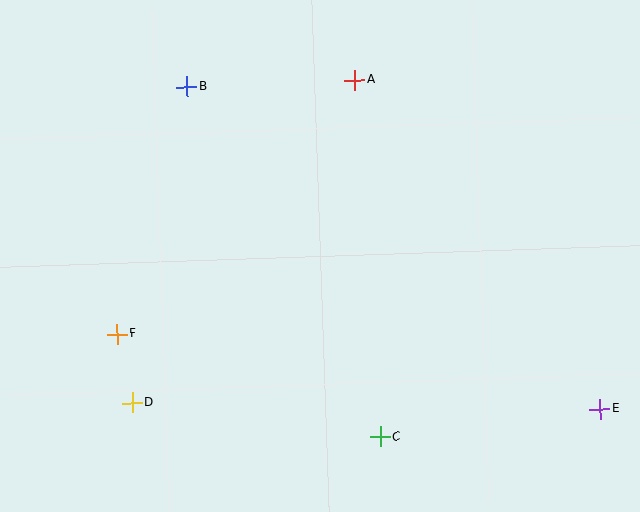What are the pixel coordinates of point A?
Point A is at (355, 80).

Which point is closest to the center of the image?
Point A at (355, 80) is closest to the center.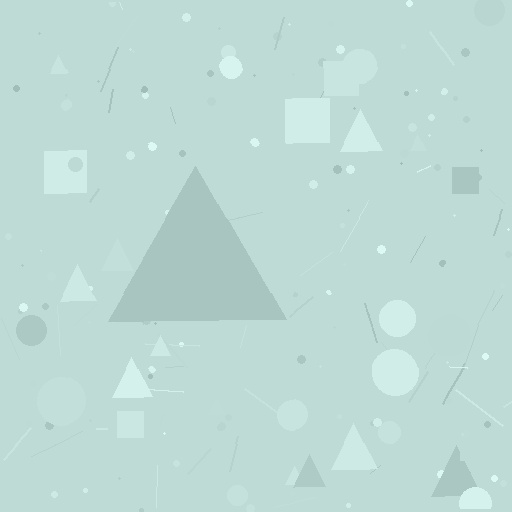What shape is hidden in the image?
A triangle is hidden in the image.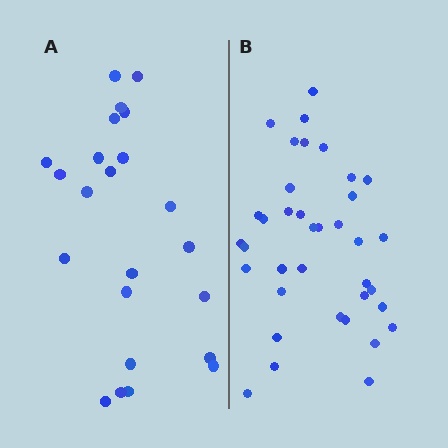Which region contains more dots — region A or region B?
Region B (the right region) has more dots.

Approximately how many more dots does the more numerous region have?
Region B has approximately 15 more dots than region A.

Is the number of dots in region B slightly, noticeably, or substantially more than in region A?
Region B has substantially more. The ratio is roughly 1.6 to 1.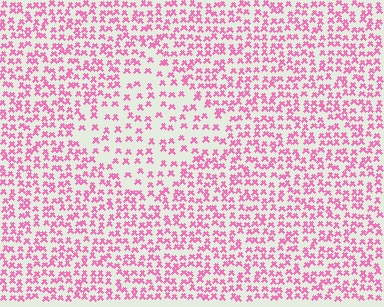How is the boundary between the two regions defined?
The boundary is defined by a change in element density (approximately 1.9x ratio). All elements are the same color, size, and shape.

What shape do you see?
I see a diamond.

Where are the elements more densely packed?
The elements are more densely packed outside the diamond boundary.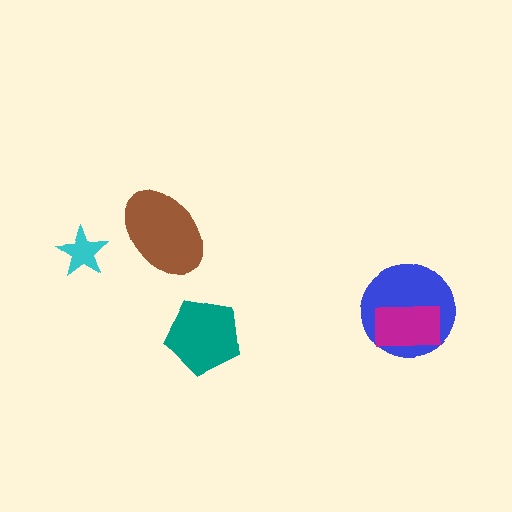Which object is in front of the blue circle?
The magenta rectangle is in front of the blue circle.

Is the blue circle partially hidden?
Yes, it is partially covered by another shape.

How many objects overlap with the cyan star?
0 objects overlap with the cyan star.